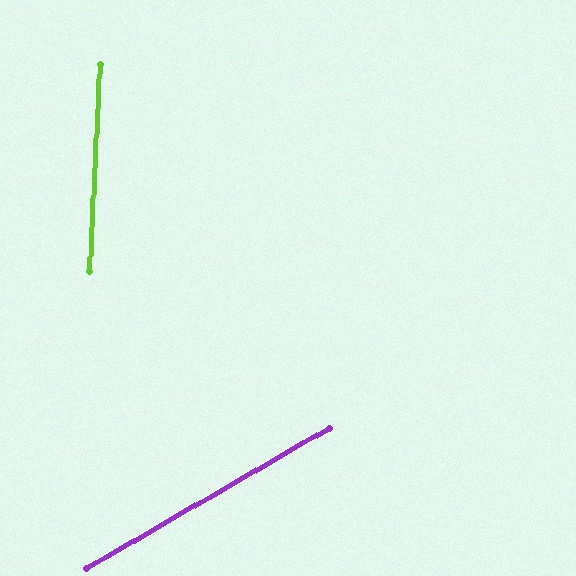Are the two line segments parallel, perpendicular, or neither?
Neither parallel nor perpendicular — they differ by about 57°.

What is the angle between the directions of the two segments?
Approximately 57 degrees.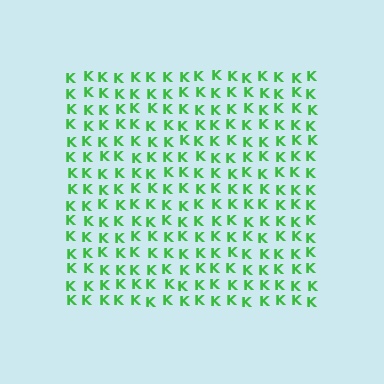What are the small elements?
The small elements are letter K's.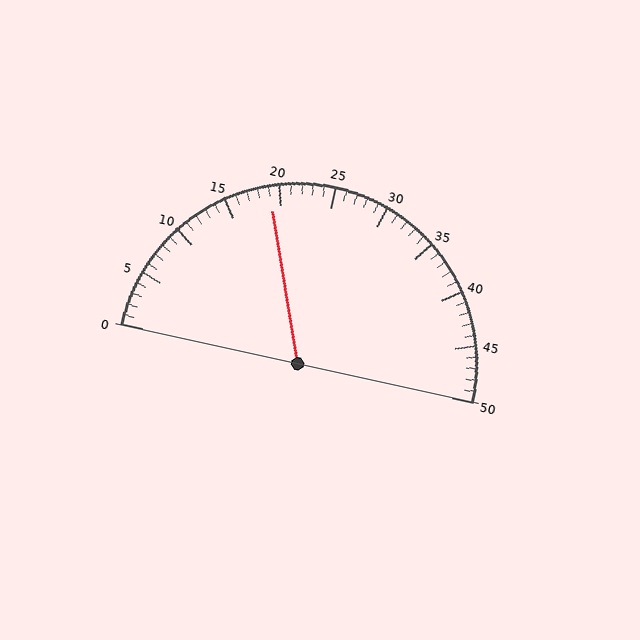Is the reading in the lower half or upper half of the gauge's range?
The reading is in the lower half of the range (0 to 50).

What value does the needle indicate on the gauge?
The needle indicates approximately 19.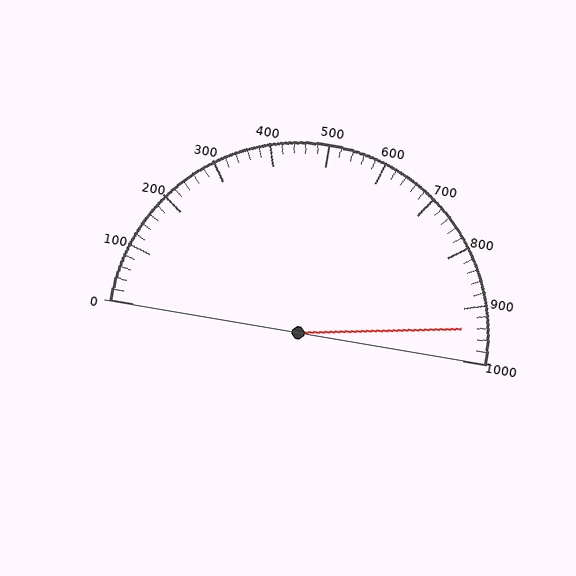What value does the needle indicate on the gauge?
The needle indicates approximately 940.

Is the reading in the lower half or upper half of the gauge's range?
The reading is in the upper half of the range (0 to 1000).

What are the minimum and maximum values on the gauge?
The gauge ranges from 0 to 1000.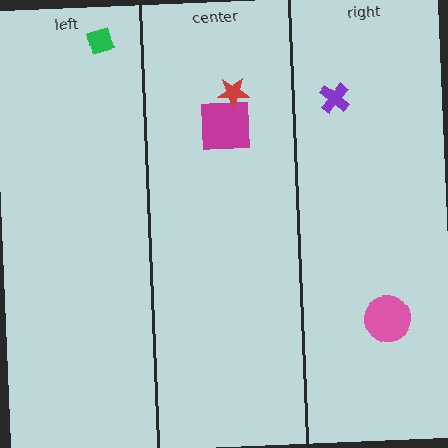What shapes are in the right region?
The pink circle, the purple cross.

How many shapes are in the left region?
1.